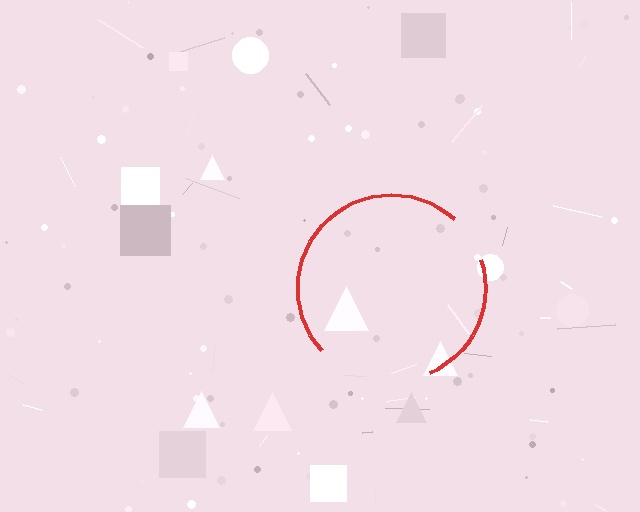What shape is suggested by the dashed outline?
The dashed outline suggests a circle.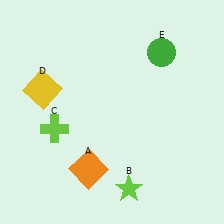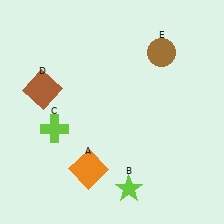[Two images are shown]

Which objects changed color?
D changed from yellow to brown. E changed from green to brown.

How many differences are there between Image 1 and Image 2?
There are 2 differences between the two images.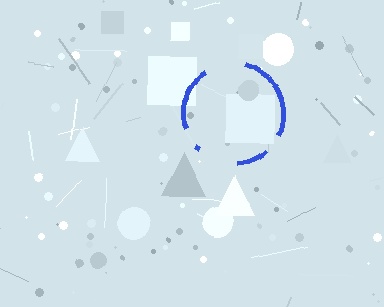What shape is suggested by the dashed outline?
The dashed outline suggests a circle.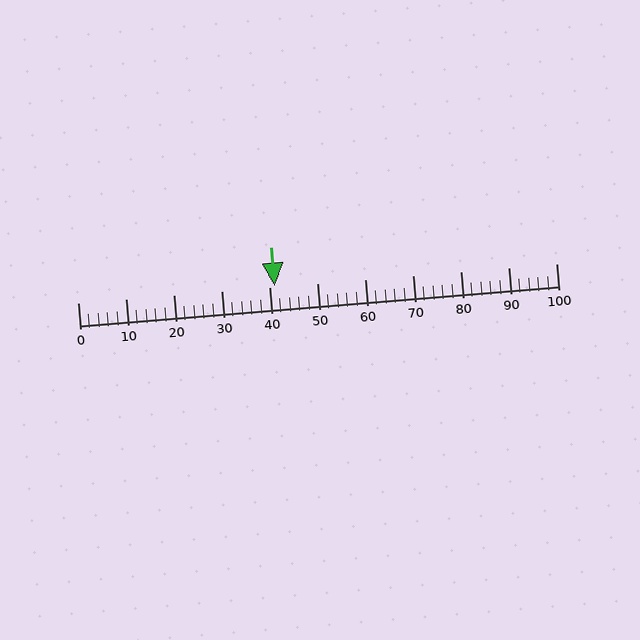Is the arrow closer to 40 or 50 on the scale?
The arrow is closer to 40.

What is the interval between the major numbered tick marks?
The major tick marks are spaced 10 units apart.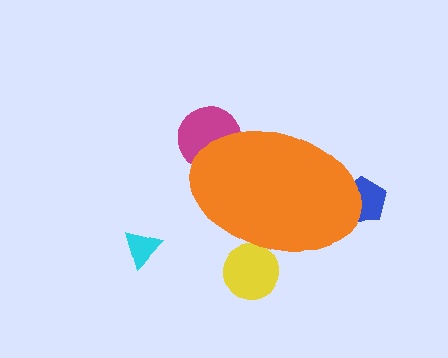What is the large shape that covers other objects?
An orange ellipse.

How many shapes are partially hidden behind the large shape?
3 shapes are partially hidden.